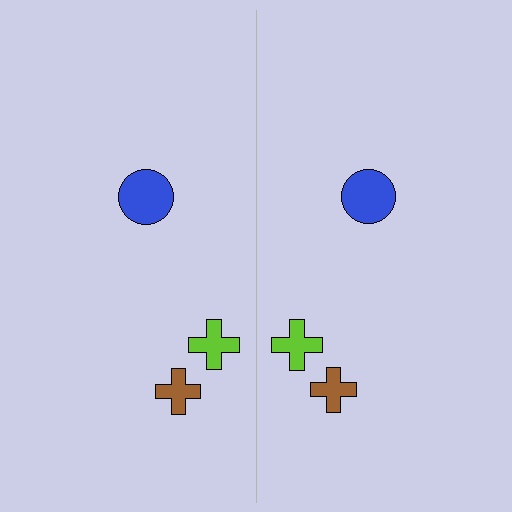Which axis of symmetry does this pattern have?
The pattern has a vertical axis of symmetry running through the center of the image.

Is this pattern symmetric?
Yes, this pattern has bilateral (reflection) symmetry.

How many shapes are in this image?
There are 6 shapes in this image.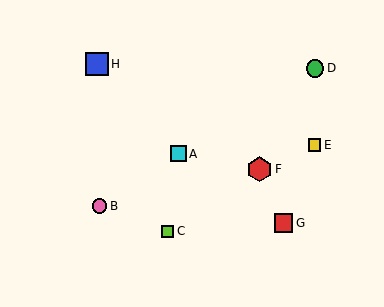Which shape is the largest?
The red hexagon (labeled F) is the largest.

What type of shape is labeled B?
Shape B is a pink circle.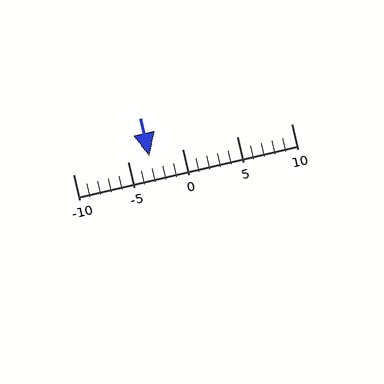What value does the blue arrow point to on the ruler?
The blue arrow points to approximately -3.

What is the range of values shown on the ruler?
The ruler shows values from -10 to 10.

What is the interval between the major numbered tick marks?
The major tick marks are spaced 5 units apart.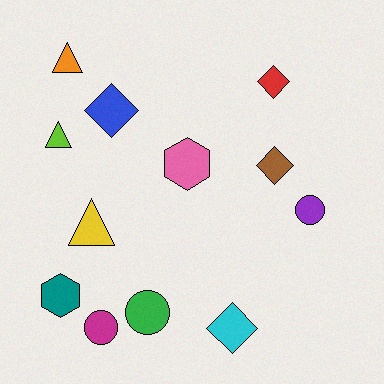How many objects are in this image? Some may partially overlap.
There are 12 objects.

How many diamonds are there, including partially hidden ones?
There are 4 diamonds.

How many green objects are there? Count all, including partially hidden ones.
There is 1 green object.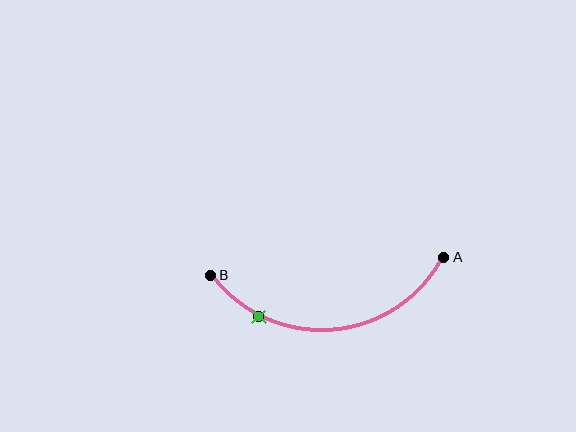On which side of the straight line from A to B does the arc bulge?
The arc bulges below the straight line connecting A and B.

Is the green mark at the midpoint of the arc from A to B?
No. The green mark lies on the arc but is closer to endpoint B. The arc midpoint would be at the point on the curve equidistant along the arc from both A and B.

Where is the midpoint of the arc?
The arc midpoint is the point on the curve farthest from the straight line joining A and B. It sits below that line.